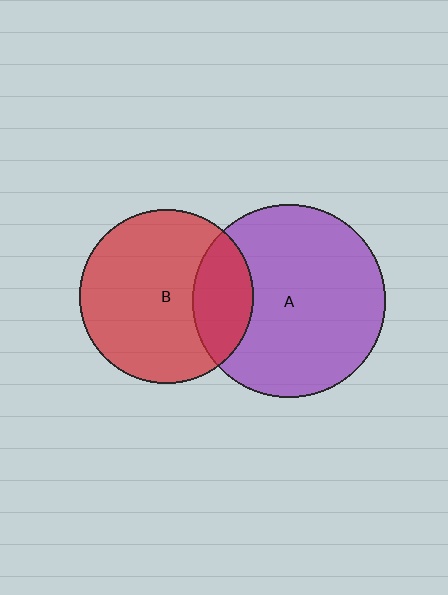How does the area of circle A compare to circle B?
Approximately 1.2 times.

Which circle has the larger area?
Circle A (purple).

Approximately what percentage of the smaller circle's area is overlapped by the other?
Approximately 25%.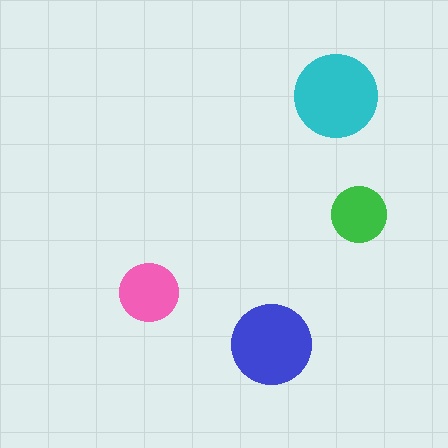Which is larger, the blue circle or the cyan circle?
The cyan one.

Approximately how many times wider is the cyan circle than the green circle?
About 1.5 times wider.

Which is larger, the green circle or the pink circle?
The pink one.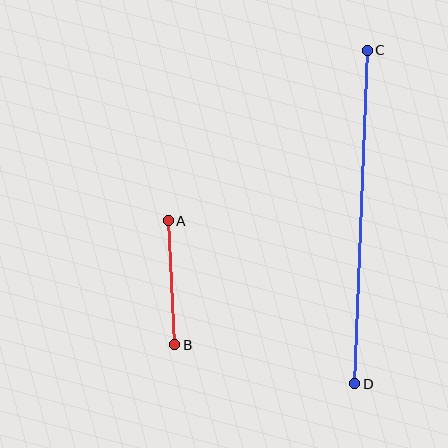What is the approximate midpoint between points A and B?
The midpoint is at approximately (172, 283) pixels.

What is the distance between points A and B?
The distance is approximately 124 pixels.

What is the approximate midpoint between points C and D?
The midpoint is at approximately (361, 217) pixels.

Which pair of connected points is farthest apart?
Points C and D are farthest apart.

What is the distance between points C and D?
The distance is approximately 334 pixels.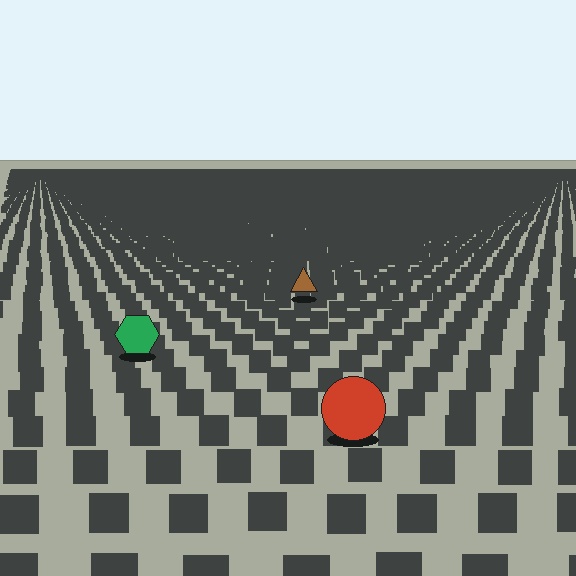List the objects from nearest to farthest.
From nearest to farthest: the red circle, the green hexagon, the brown triangle.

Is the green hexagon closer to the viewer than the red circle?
No. The red circle is closer — you can tell from the texture gradient: the ground texture is coarser near it.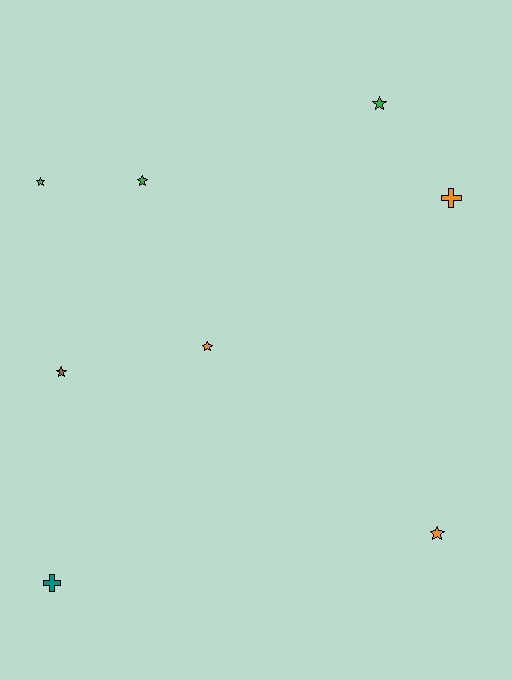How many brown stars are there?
There is 1 brown star.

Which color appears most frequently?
Green, with 3 objects.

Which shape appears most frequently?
Star, with 6 objects.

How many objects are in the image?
There are 8 objects.